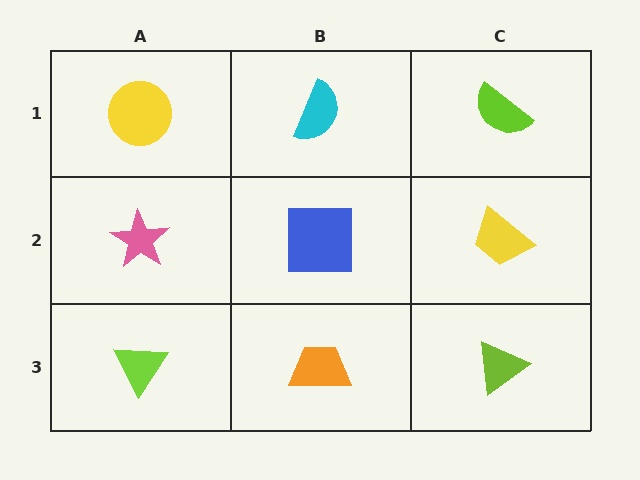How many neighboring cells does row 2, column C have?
3.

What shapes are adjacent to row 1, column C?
A yellow trapezoid (row 2, column C), a cyan semicircle (row 1, column B).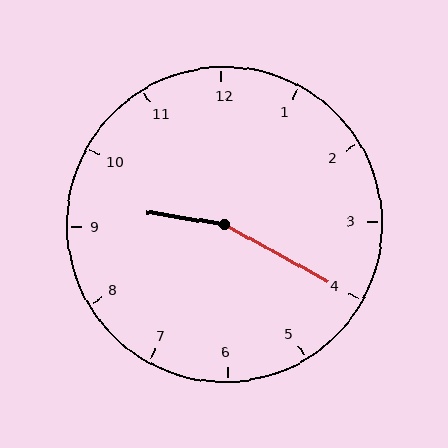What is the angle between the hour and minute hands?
Approximately 160 degrees.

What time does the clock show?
9:20.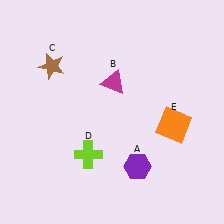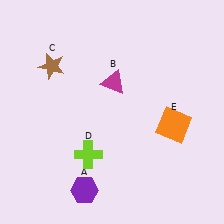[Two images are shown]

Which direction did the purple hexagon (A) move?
The purple hexagon (A) moved left.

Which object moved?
The purple hexagon (A) moved left.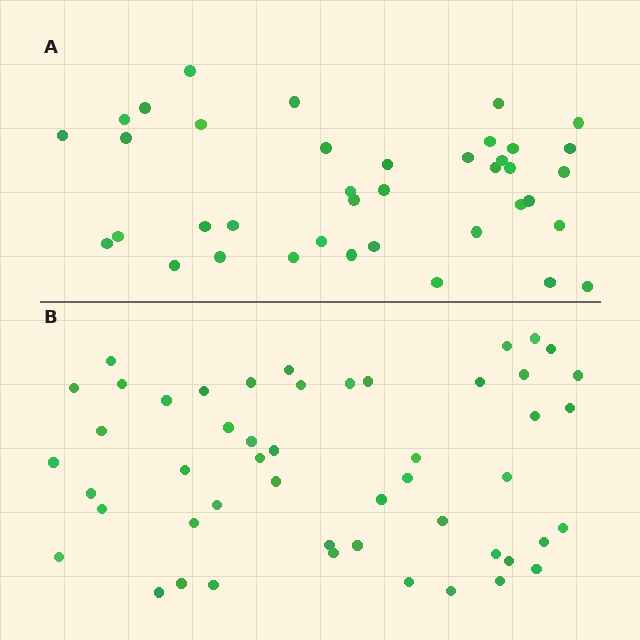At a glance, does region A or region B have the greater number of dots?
Region B (the bottom region) has more dots.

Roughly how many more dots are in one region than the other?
Region B has roughly 12 or so more dots than region A.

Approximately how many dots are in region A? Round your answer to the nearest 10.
About 40 dots. (The exact count is 39, which rounds to 40.)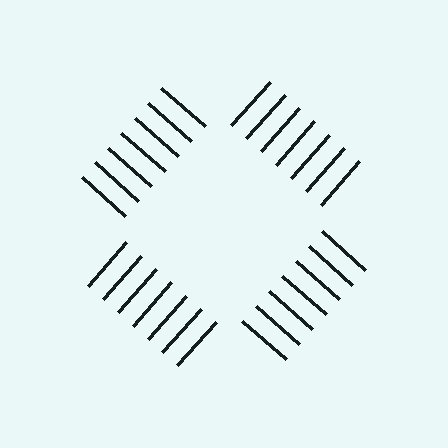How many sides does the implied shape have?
4 sides — the line-ends trace a square.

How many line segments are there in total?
28 — 7 along each of the 4 edges.